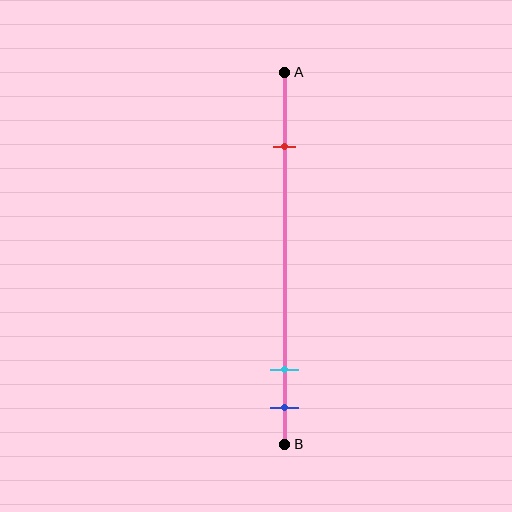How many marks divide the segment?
There are 3 marks dividing the segment.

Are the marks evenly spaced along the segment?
No, the marks are not evenly spaced.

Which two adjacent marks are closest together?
The cyan and blue marks are the closest adjacent pair.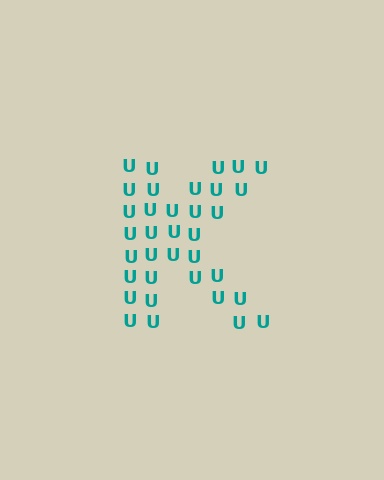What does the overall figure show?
The overall figure shows the letter K.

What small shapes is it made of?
It is made of small letter U's.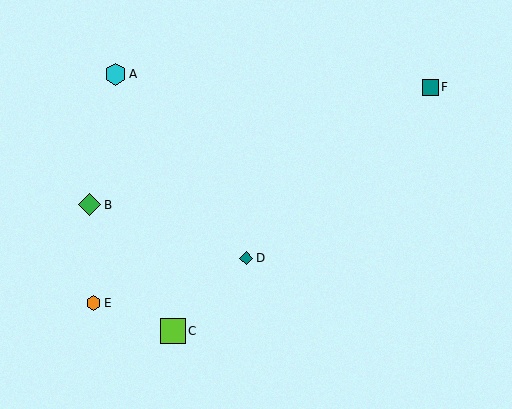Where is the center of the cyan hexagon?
The center of the cyan hexagon is at (115, 74).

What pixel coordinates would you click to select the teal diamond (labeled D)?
Click at (246, 258) to select the teal diamond D.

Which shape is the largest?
The lime square (labeled C) is the largest.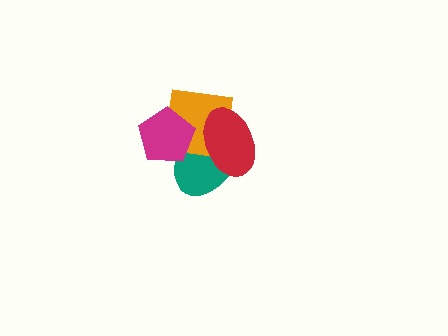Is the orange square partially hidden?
Yes, it is partially covered by another shape.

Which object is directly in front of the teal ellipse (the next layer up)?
The orange square is directly in front of the teal ellipse.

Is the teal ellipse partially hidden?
Yes, it is partially covered by another shape.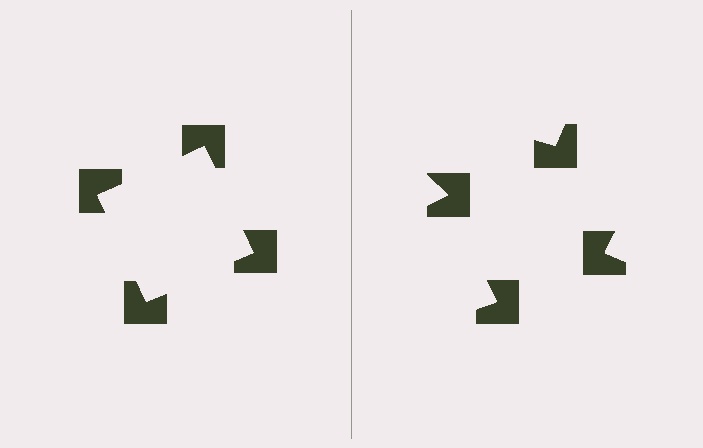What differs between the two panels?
The notched squares are positioned identically on both sides; only the wedge orientations differ. On the left they align to a square; on the right they are misaligned.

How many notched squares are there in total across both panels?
8 — 4 on each side.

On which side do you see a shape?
An illusory square appears on the left side. On the right side the wedge cuts are rotated, so no coherent shape forms.